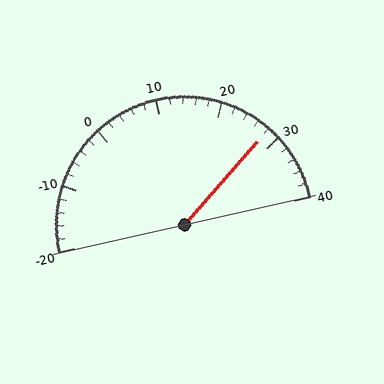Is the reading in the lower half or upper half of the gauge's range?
The reading is in the upper half of the range (-20 to 40).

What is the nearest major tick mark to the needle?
The nearest major tick mark is 30.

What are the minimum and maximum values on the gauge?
The gauge ranges from -20 to 40.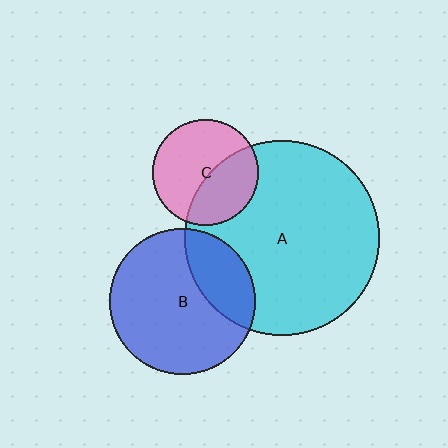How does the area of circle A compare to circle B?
Approximately 1.8 times.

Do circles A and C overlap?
Yes.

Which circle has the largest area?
Circle A (cyan).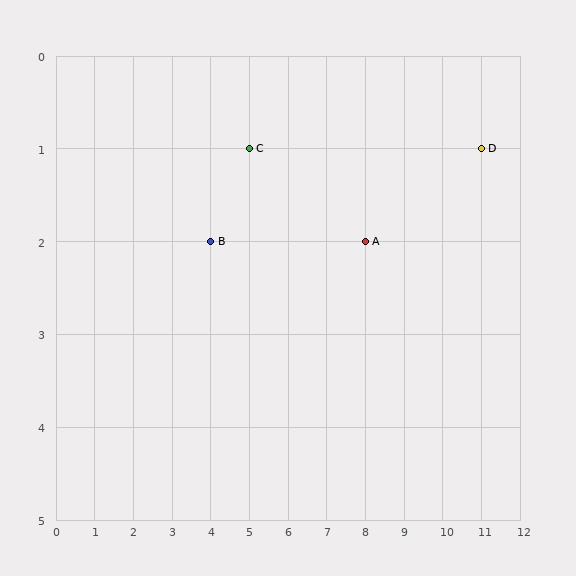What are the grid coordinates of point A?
Point A is at grid coordinates (8, 2).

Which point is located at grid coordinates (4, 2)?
Point B is at (4, 2).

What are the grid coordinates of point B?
Point B is at grid coordinates (4, 2).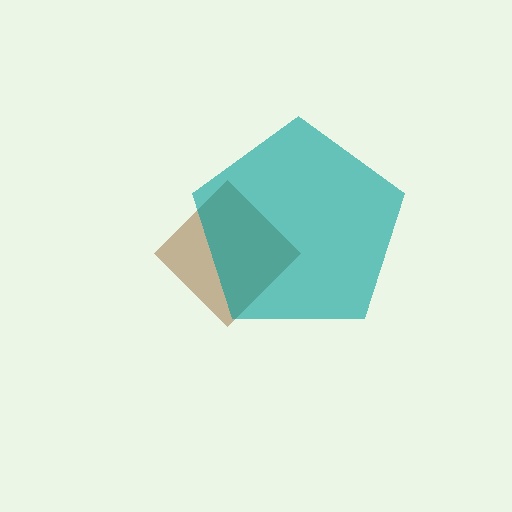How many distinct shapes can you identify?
There are 2 distinct shapes: a brown diamond, a teal pentagon.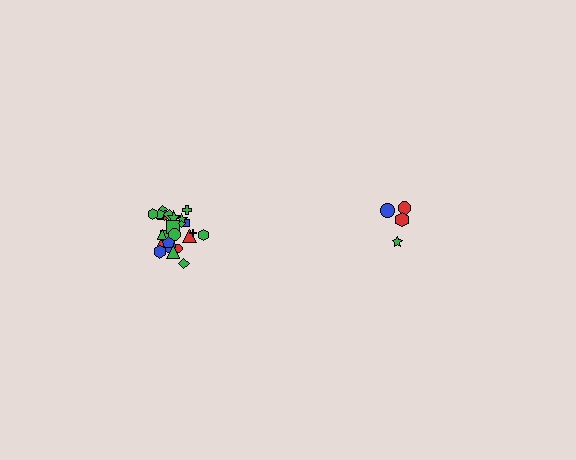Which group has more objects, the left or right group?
The left group.